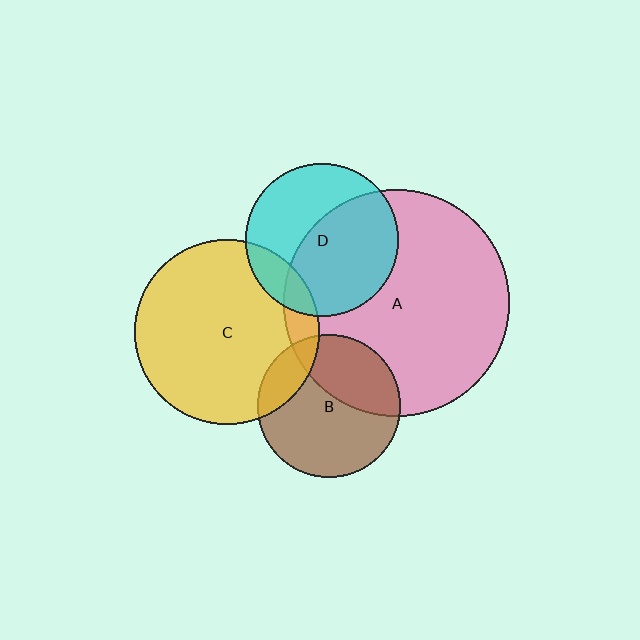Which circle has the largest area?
Circle A (pink).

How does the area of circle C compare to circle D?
Approximately 1.5 times.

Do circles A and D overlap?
Yes.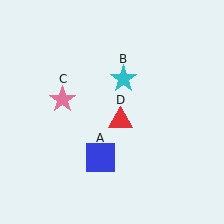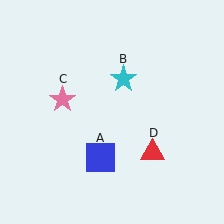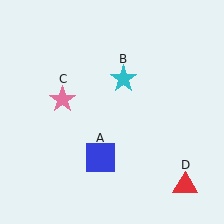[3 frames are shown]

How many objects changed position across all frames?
1 object changed position: red triangle (object D).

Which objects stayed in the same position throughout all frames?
Blue square (object A) and cyan star (object B) and pink star (object C) remained stationary.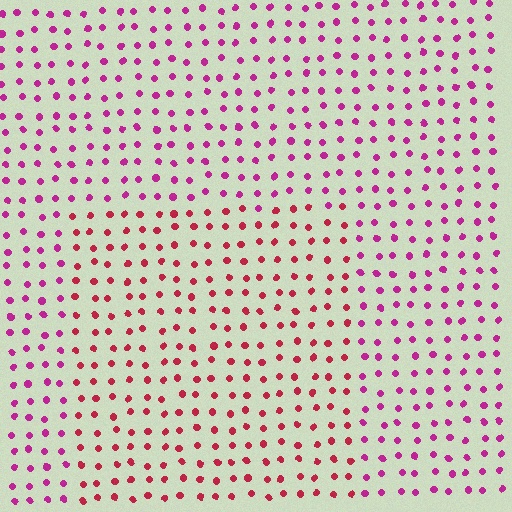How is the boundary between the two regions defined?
The boundary is defined purely by a slight shift in hue (about 31 degrees). Spacing, size, and orientation are identical on both sides.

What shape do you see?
I see a rectangle.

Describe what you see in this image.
The image is filled with small magenta elements in a uniform arrangement. A rectangle-shaped region is visible where the elements are tinted to a slightly different hue, forming a subtle color boundary.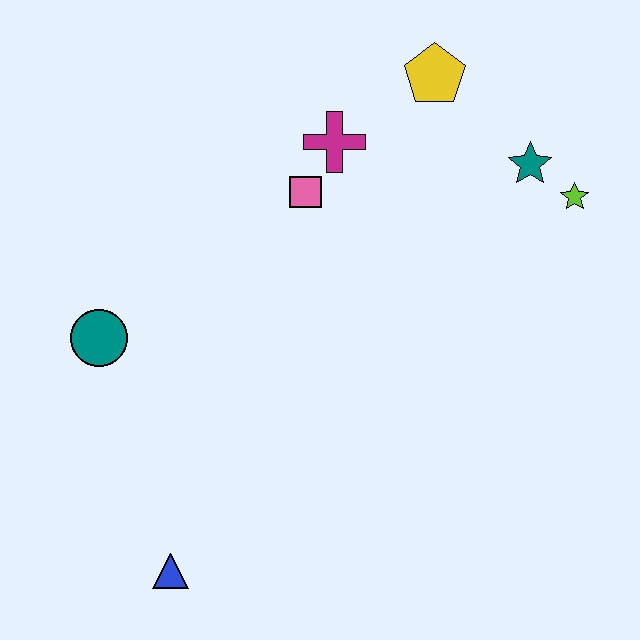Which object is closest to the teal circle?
The blue triangle is closest to the teal circle.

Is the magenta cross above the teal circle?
Yes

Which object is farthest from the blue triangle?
The yellow pentagon is farthest from the blue triangle.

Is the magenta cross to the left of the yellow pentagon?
Yes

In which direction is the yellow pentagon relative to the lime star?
The yellow pentagon is to the left of the lime star.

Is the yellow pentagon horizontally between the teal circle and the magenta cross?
No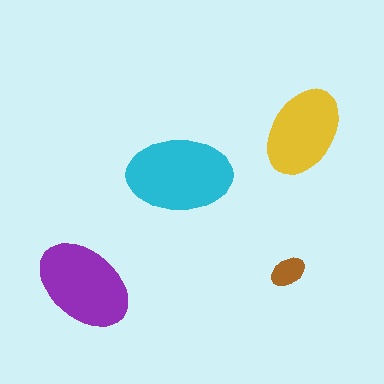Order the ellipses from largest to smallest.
the cyan one, the purple one, the yellow one, the brown one.